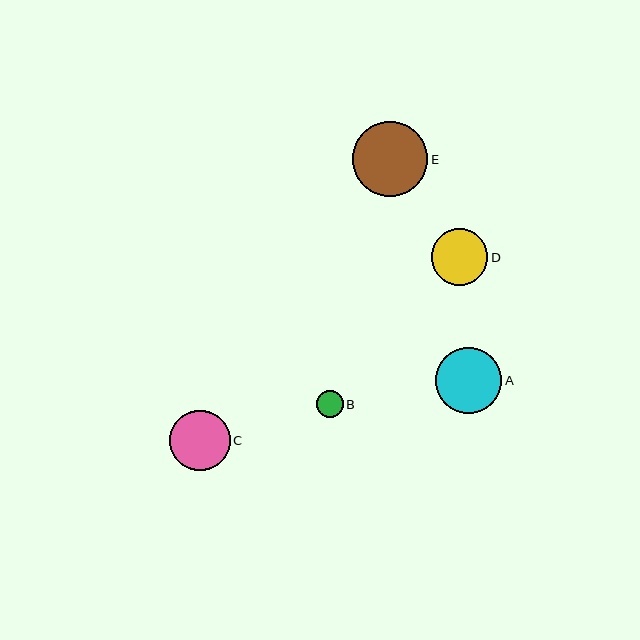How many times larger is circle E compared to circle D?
Circle E is approximately 1.3 times the size of circle D.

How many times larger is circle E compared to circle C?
Circle E is approximately 1.2 times the size of circle C.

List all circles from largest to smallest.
From largest to smallest: E, A, C, D, B.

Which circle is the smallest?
Circle B is the smallest with a size of approximately 27 pixels.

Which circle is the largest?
Circle E is the largest with a size of approximately 75 pixels.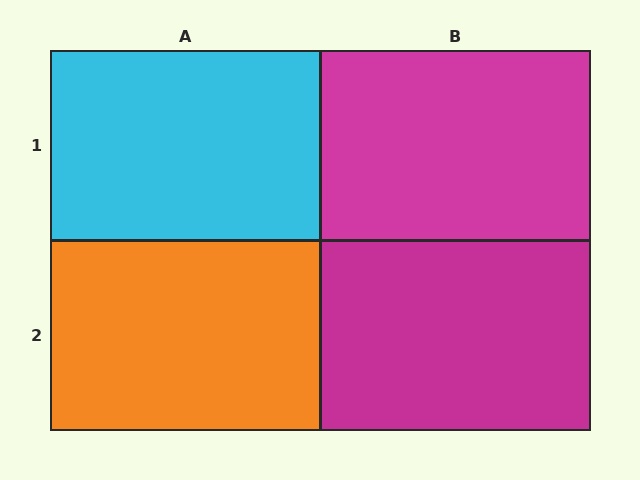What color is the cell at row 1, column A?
Cyan.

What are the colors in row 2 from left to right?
Orange, magenta.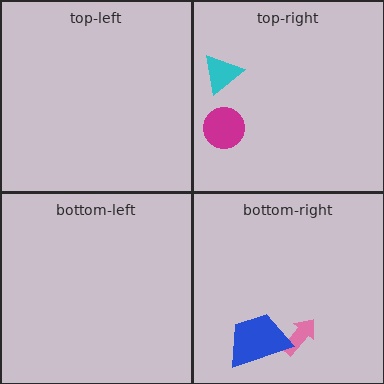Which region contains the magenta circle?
The top-right region.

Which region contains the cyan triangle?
The top-right region.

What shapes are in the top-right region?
The magenta circle, the cyan triangle.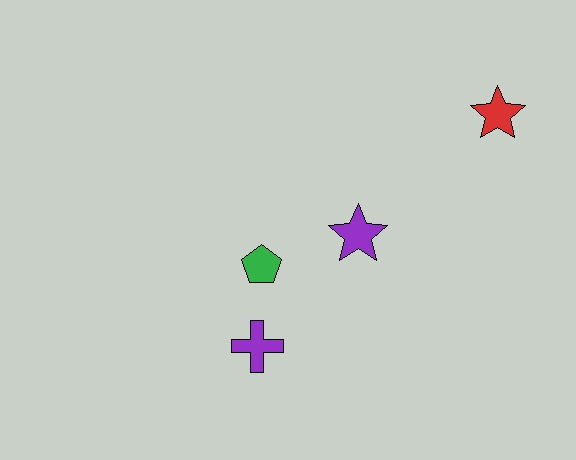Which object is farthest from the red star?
The purple cross is farthest from the red star.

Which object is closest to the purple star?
The green pentagon is closest to the purple star.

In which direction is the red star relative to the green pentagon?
The red star is to the right of the green pentagon.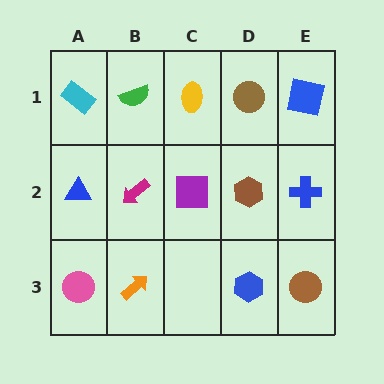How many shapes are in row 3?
4 shapes.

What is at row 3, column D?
A blue hexagon.